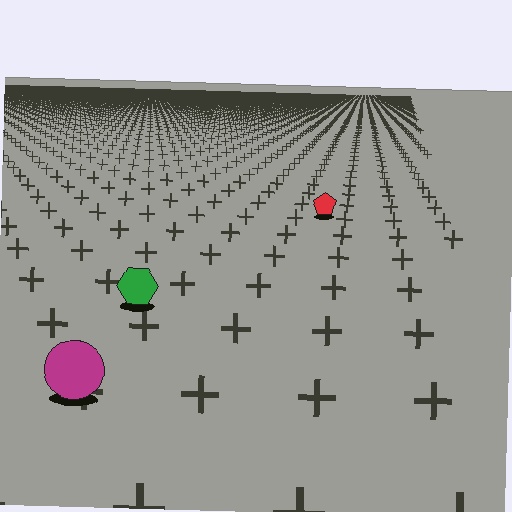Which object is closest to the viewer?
The magenta circle is closest. The texture marks near it are larger and more spread out.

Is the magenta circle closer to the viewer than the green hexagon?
Yes. The magenta circle is closer — you can tell from the texture gradient: the ground texture is coarser near it.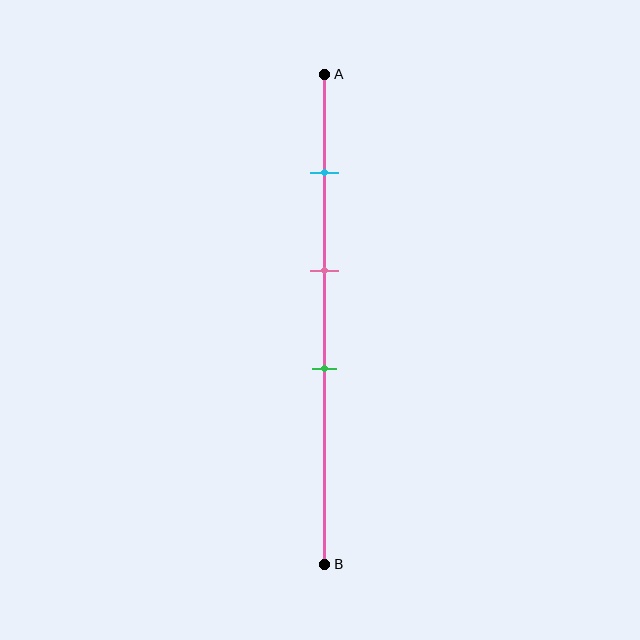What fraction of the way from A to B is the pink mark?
The pink mark is approximately 40% (0.4) of the way from A to B.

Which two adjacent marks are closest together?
The pink and green marks are the closest adjacent pair.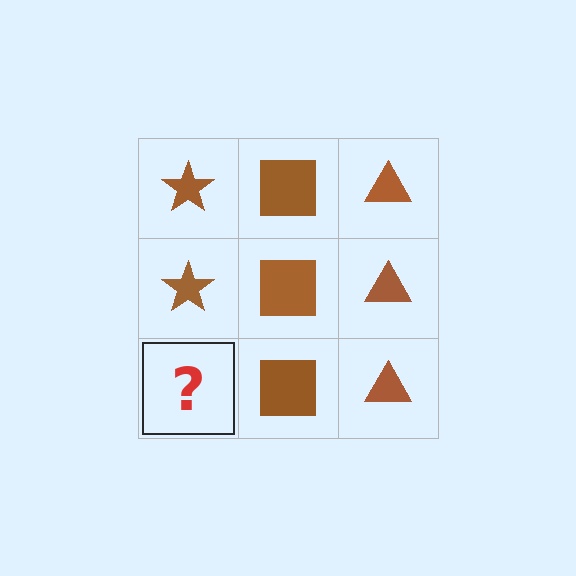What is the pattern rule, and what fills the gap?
The rule is that each column has a consistent shape. The gap should be filled with a brown star.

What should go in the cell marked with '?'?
The missing cell should contain a brown star.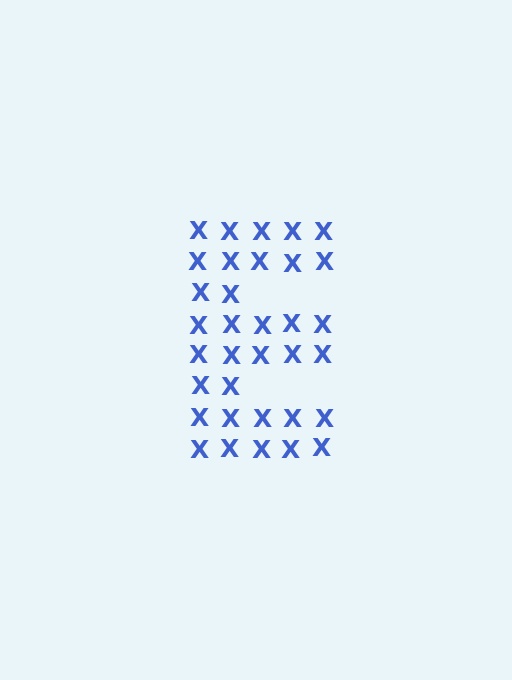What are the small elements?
The small elements are letter X's.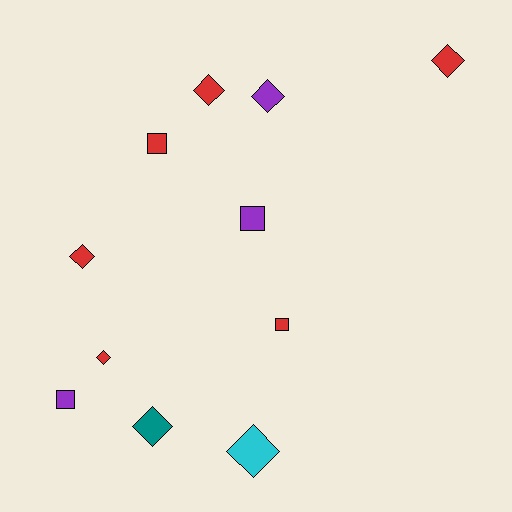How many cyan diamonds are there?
There is 1 cyan diamond.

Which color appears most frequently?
Red, with 6 objects.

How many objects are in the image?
There are 11 objects.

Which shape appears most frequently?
Diamond, with 7 objects.